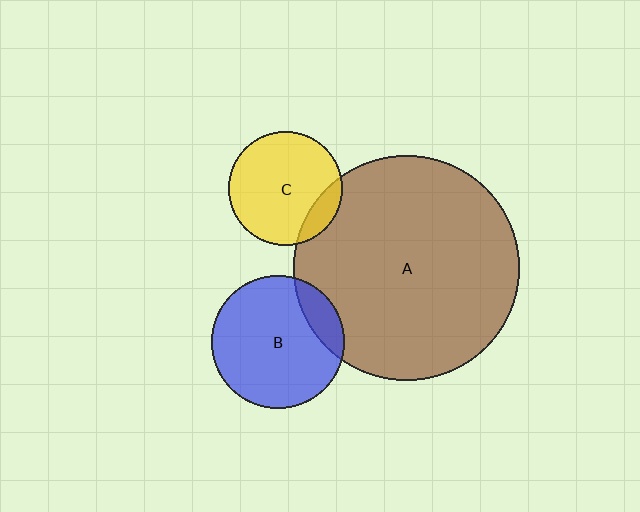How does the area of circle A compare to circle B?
Approximately 2.9 times.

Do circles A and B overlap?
Yes.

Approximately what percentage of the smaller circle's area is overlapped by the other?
Approximately 15%.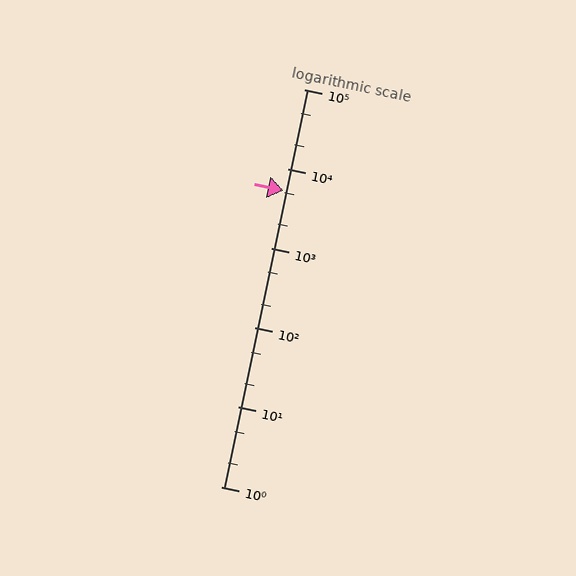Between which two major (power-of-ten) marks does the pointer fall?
The pointer is between 1000 and 10000.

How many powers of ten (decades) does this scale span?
The scale spans 5 decades, from 1 to 100000.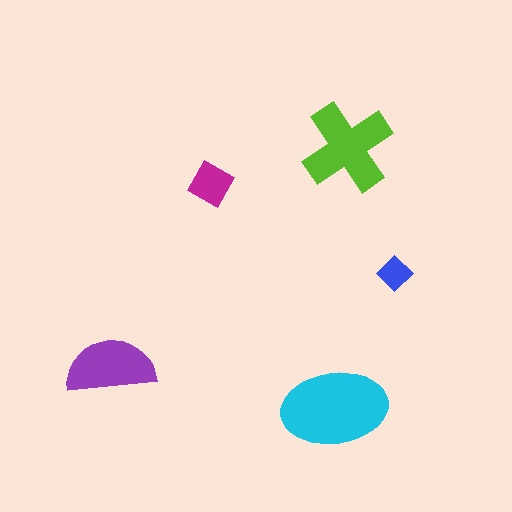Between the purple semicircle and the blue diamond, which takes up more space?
The purple semicircle.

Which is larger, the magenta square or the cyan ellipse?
The cyan ellipse.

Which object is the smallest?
The blue diamond.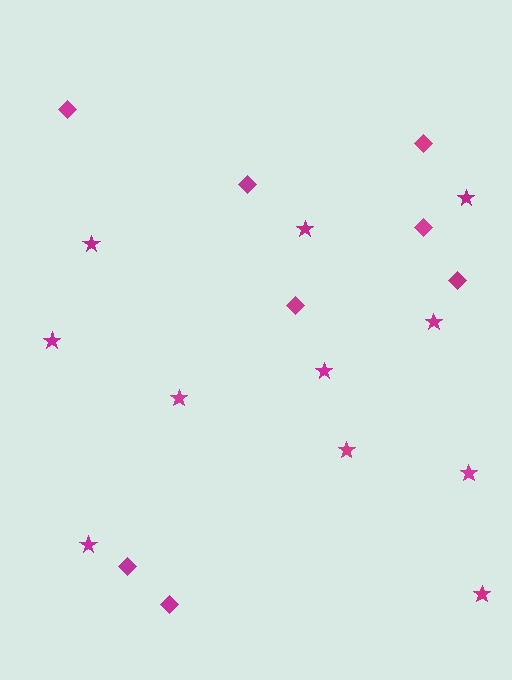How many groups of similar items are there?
There are 2 groups: one group of stars (11) and one group of diamonds (8).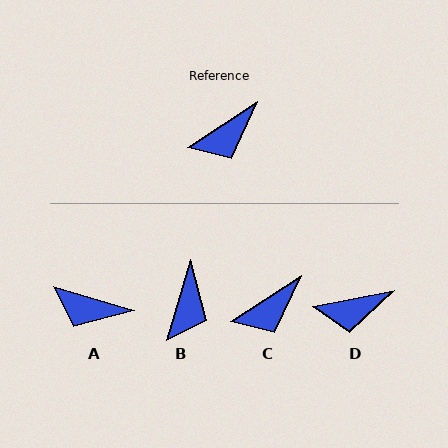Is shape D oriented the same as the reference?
No, it is off by about 22 degrees.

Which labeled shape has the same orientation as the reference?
C.